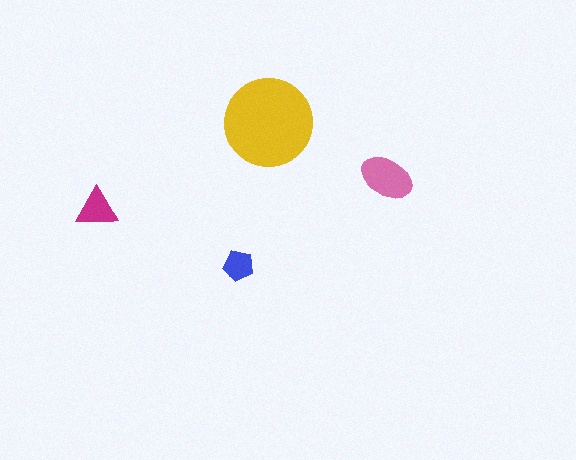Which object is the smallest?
The blue pentagon.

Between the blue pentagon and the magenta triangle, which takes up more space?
The magenta triangle.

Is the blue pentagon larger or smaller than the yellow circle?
Smaller.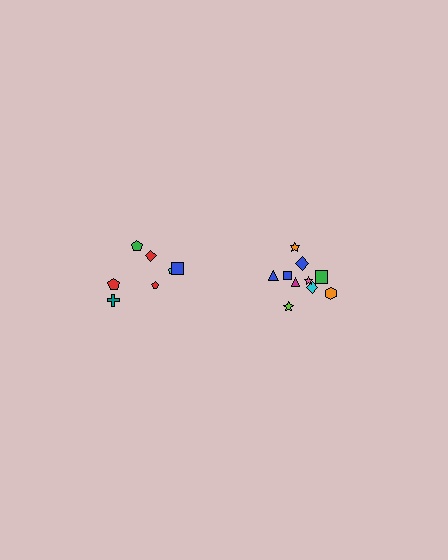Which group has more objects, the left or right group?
The right group.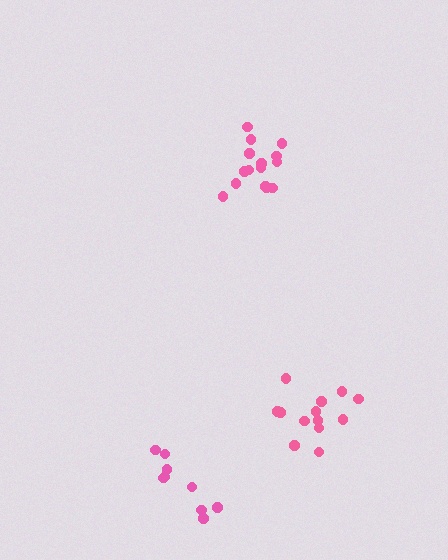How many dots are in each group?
Group 1: 9 dots, Group 2: 15 dots, Group 3: 14 dots (38 total).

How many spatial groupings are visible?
There are 3 spatial groupings.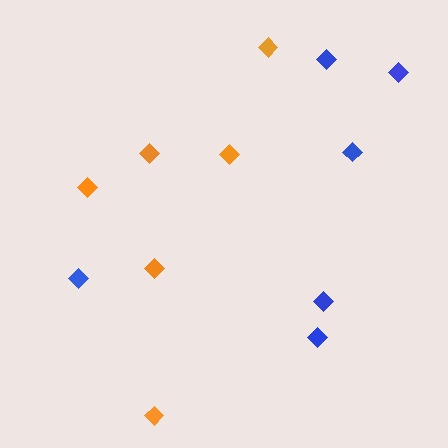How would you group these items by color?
There are 2 groups: one group of blue diamonds (6) and one group of orange diamonds (6).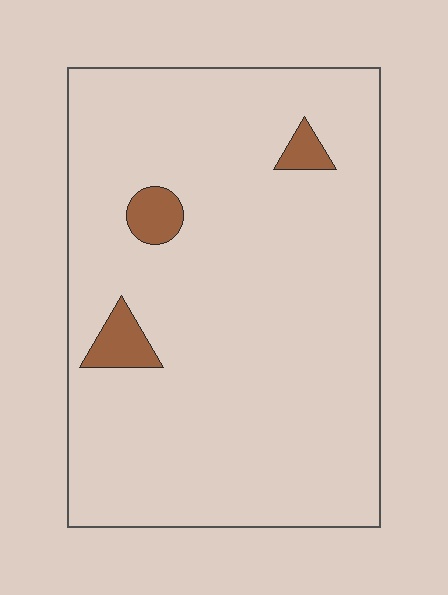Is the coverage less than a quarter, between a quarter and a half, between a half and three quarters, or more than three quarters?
Less than a quarter.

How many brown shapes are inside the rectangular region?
3.